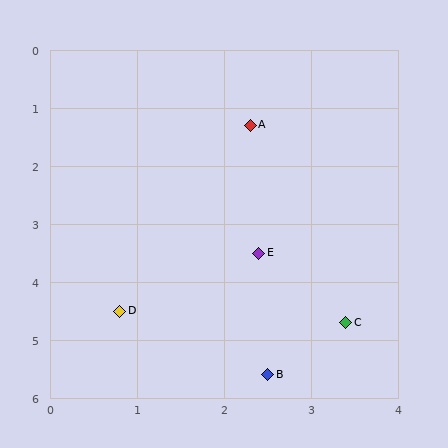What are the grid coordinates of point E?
Point E is at approximately (2.4, 3.5).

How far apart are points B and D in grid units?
Points B and D are about 2.0 grid units apart.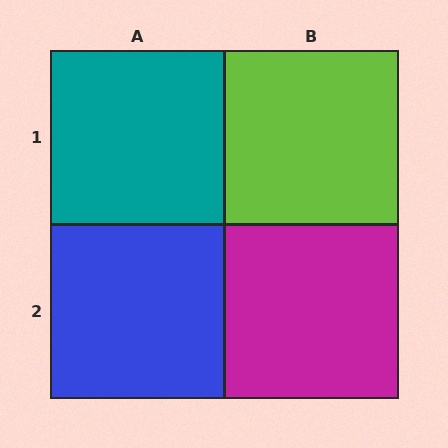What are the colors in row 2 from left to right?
Blue, magenta.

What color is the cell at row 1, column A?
Teal.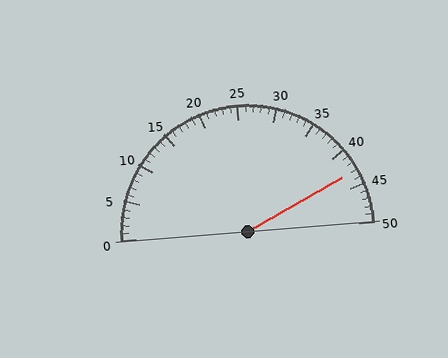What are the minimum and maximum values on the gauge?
The gauge ranges from 0 to 50.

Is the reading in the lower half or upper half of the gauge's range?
The reading is in the upper half of the range (0 to 50).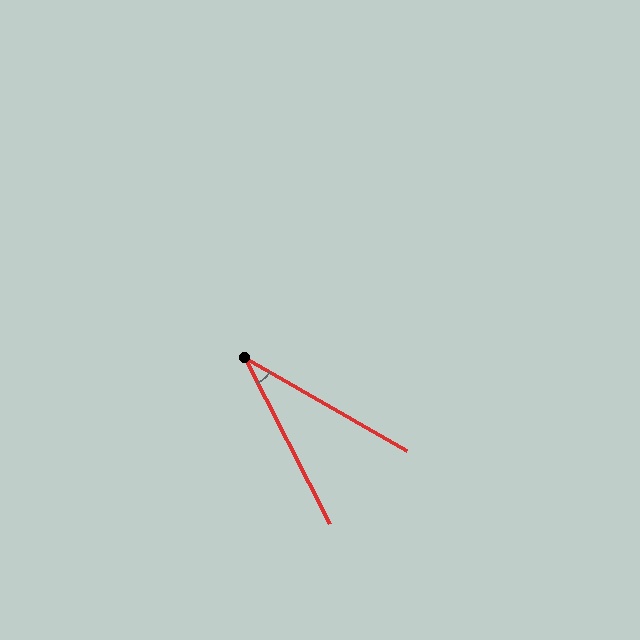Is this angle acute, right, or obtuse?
It is acute.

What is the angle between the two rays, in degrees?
Approximately 33 degrees.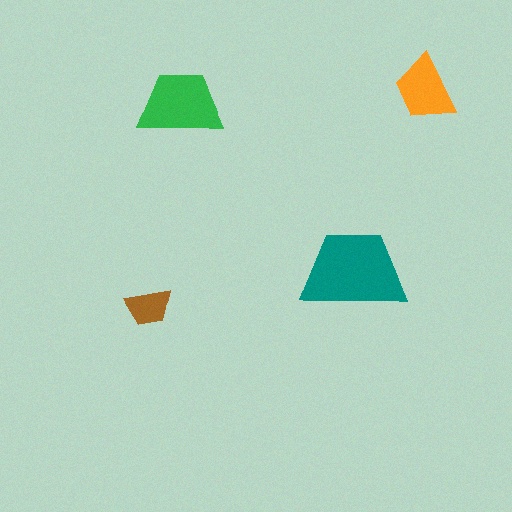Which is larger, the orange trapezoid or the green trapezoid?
The green one.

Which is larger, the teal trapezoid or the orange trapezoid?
The teal one.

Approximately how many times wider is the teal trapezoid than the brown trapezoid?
About 2.5 times wider.